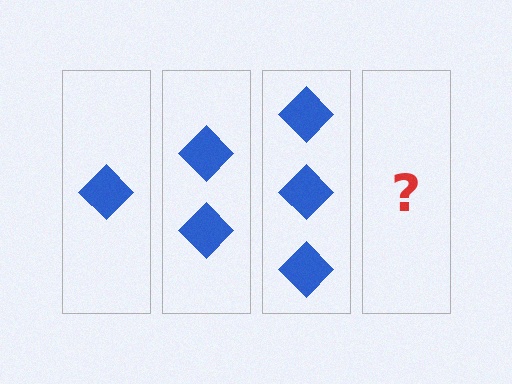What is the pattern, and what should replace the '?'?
The pattern is that each step adds one more diamond. The '?' should be 4 diamonds.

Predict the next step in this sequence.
The next step is 4 diamonds.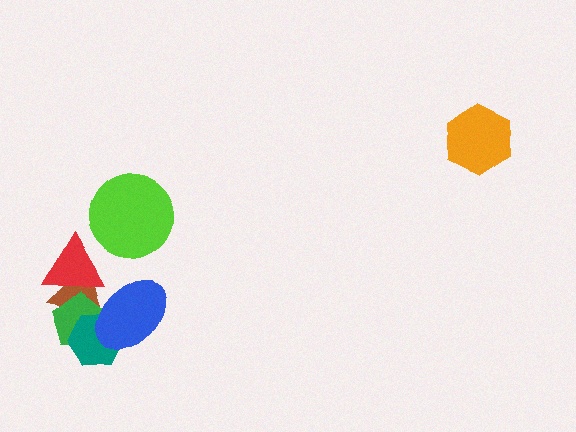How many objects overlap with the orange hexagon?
0 objects overlap with the orange hexagon.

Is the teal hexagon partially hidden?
Yes, it is partially covered by another shape.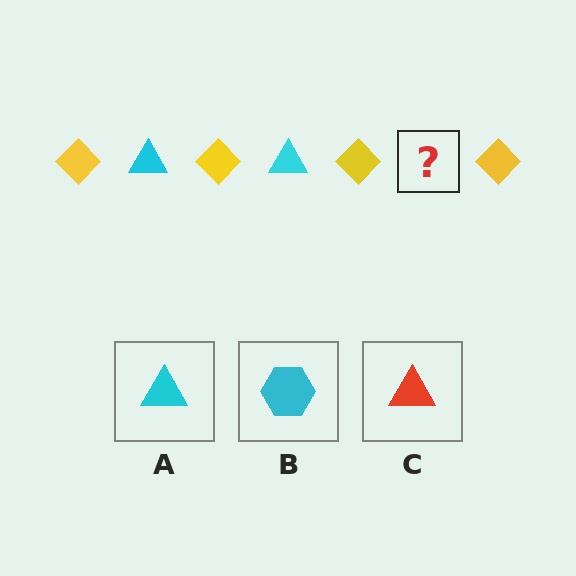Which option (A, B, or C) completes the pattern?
A.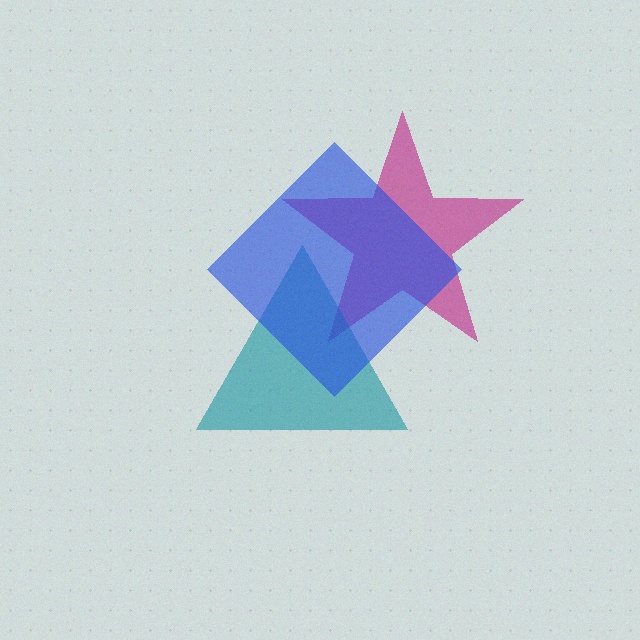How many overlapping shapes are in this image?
There are 3 overlapping shapes in the image.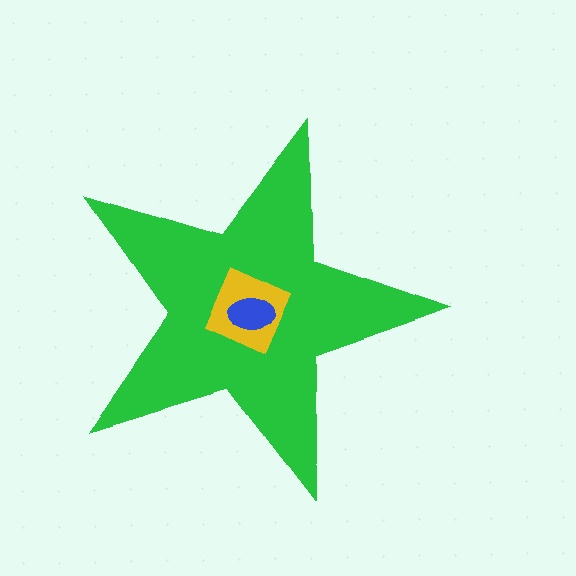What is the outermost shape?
The green star.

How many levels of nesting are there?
3.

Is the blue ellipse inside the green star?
Yes.